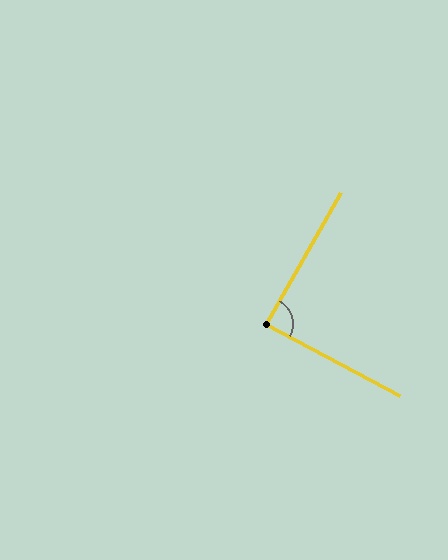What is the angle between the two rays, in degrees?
Approximately 88 degrees.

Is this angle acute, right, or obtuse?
It is approximately a right angle.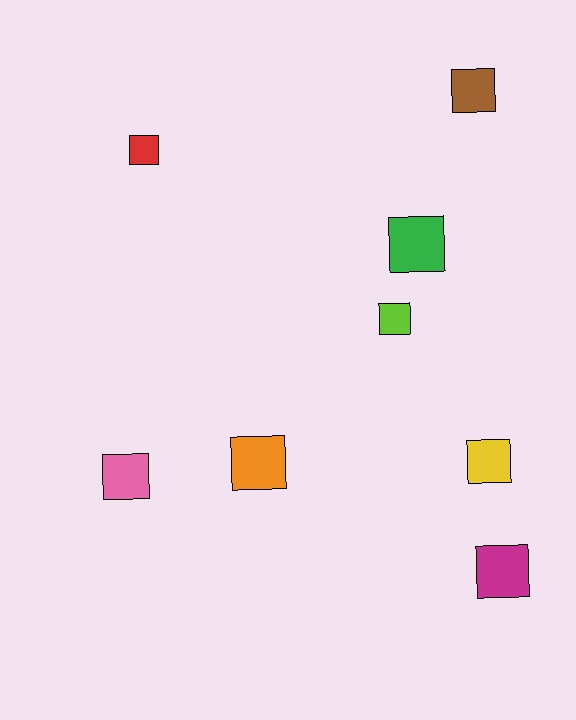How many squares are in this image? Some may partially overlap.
There are 8 squares.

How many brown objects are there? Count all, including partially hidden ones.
There is 1 brown object.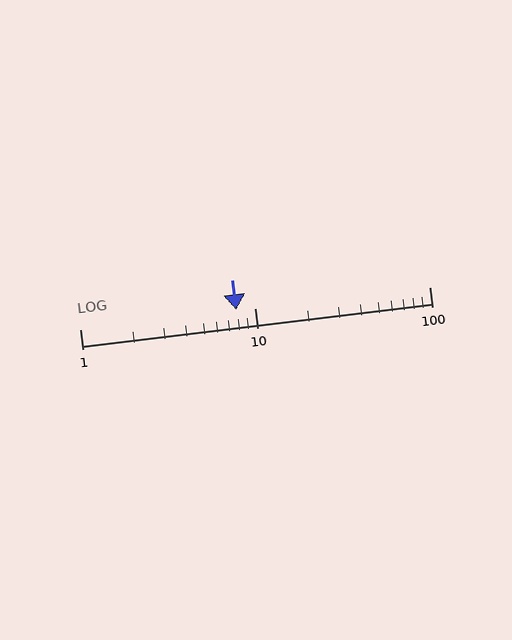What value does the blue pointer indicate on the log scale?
The pointer indicates approximately 7.9.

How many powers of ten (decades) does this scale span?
The scale spans 2 decades, from 1 to 100.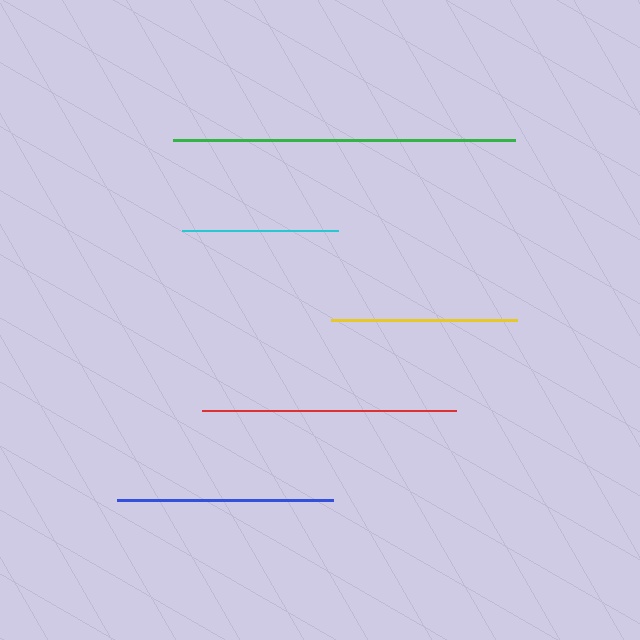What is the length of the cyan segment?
The cyan segment is approximately 155 pixels long.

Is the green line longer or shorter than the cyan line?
The green line is longer than the cyan line.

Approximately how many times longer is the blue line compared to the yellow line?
The blue line is approximately 1.2 times the length of the yellow line.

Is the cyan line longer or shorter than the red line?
The red line is longer than the cyan line.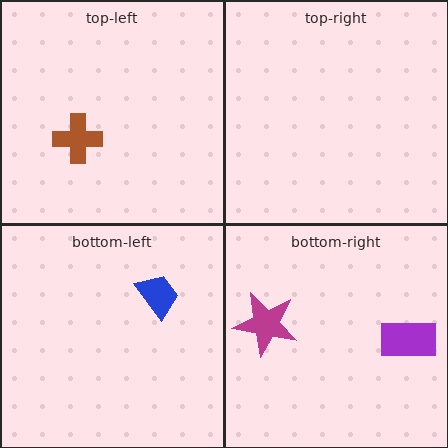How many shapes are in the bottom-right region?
2.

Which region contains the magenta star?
The bottom-right region.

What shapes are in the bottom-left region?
The blue trapezoid.